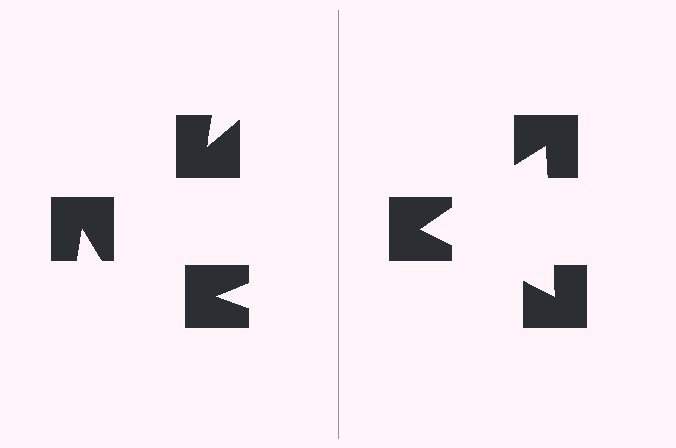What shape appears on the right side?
An illusory triangle.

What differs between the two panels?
The notched squares are positioned identically on both sides; only the wedge orientations differ. On the right they align to a triangle; on the left they are misaligned.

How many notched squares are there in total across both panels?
6 — 3 on each side.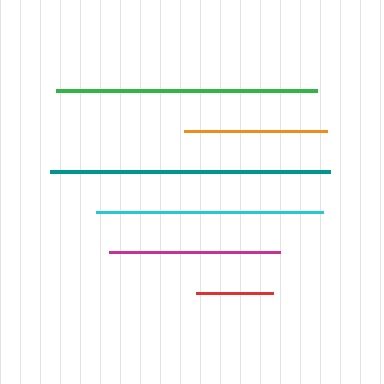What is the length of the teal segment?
The teal segment is approximately 280 pixels long.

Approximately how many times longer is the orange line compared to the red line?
The orange line is approximately 1.8 times the length of the red line.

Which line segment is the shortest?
The red line is the shortest at approximately 78 pixels.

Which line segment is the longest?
The teal line is the longest at approximately 280 pixels.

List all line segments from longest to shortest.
From longest to shortest: teal, green, cyan, magenta, orange, red.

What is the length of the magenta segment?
The magenta segment is approximately 171 pixels long.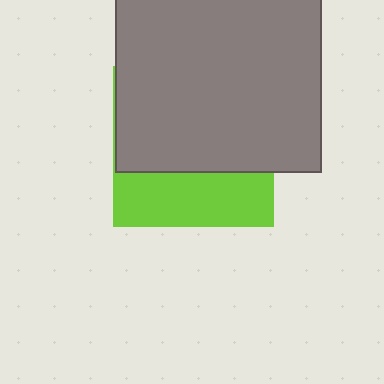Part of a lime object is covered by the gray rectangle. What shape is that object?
It is a square.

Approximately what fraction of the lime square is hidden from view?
Roughly 66% of the lime square is hidden behind the gray rectangle.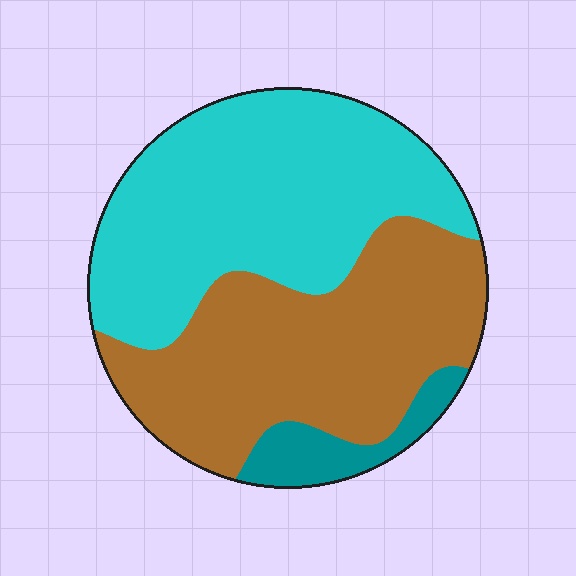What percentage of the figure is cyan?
Cyan covers 48% of the figure.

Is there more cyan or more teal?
Cyan.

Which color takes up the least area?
Teal, at roughly 10%.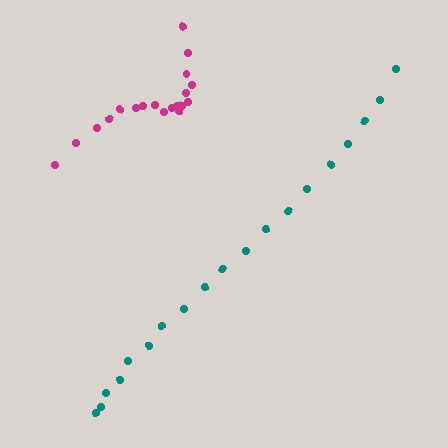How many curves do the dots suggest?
There are 2 distinct paths.